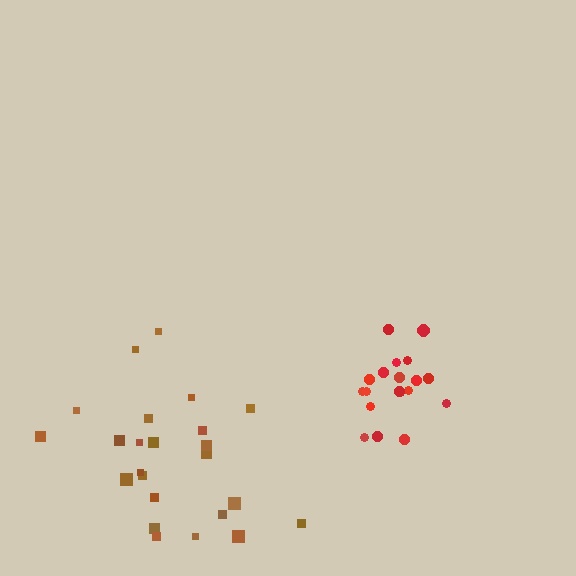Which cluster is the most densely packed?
Red.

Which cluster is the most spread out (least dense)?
Brown.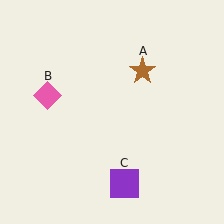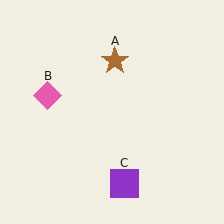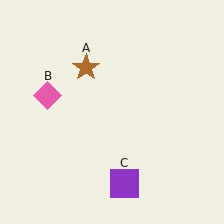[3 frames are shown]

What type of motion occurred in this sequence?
The brown star (object A) rotated counterclockwise around the center of the scene.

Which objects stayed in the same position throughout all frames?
Pink diamond (object B) and purple square (object C) remained stationary.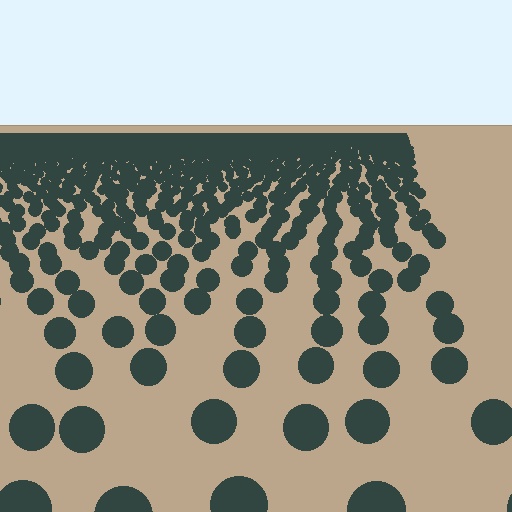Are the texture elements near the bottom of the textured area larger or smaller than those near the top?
Larger. Near the bottom, elements are closer to the viewer and appear at a bigger on-screen size.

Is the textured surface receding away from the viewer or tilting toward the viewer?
The surface is receding away from the viewer. Texture elements get smaller and denser toward the top.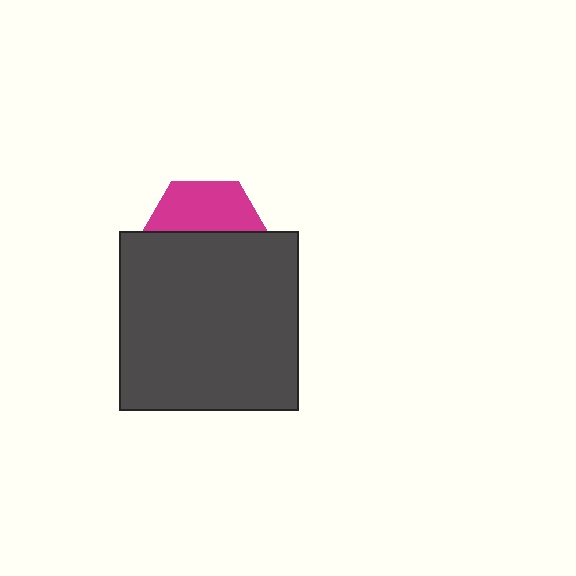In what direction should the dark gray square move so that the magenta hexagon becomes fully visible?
The dark gray square should move down. That is the shortest direction to clear the overlap and leave the magenta hexagon fully visible.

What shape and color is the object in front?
The object in front is a dark gray square.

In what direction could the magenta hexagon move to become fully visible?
The magenta hexagon could move up. That would shift it out from behind the dark gray square entirely.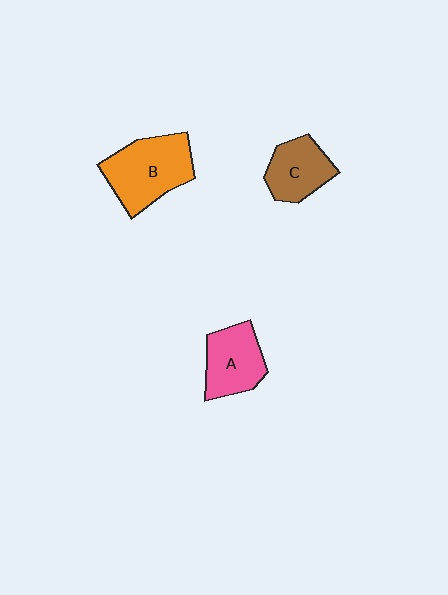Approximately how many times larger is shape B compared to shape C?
Approximately 1.5 times.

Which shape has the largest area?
Shape B (orange).